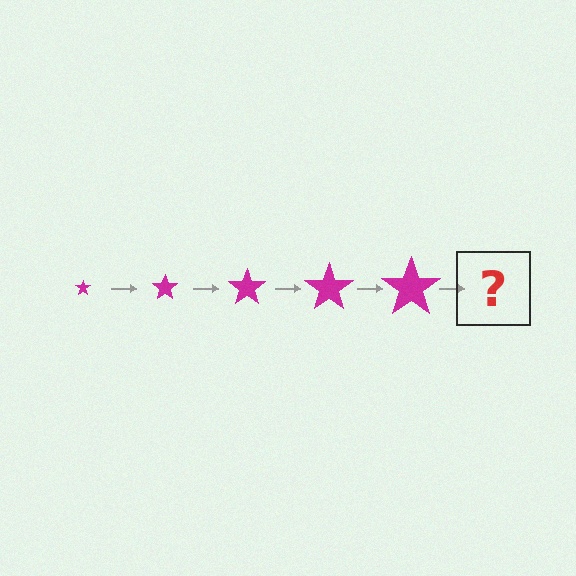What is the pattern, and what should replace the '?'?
The pattern is that the star gets progressively larger each step. The '?' should be a magenta star, larger than the previous one.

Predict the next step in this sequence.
The next step is a magenta star, larger than the previous one.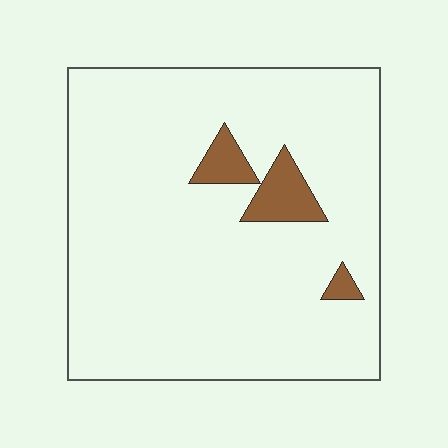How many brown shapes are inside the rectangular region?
3.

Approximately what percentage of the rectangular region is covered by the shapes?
Approximately 5%.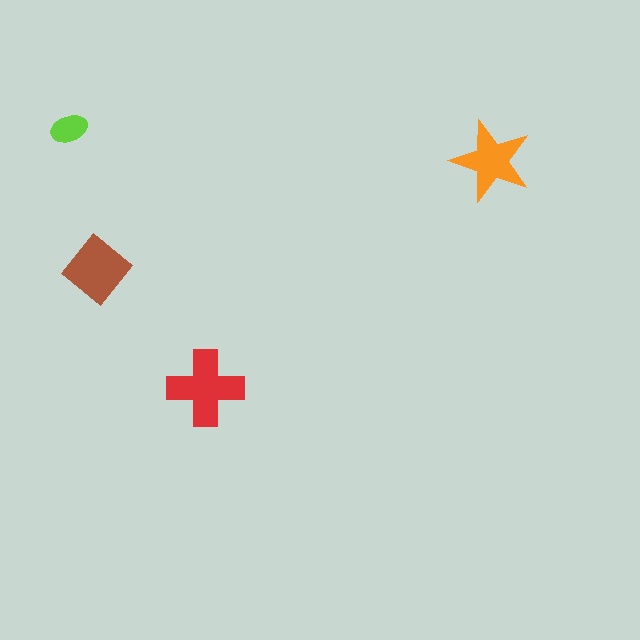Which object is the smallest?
The lime ellipse.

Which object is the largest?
The red cross.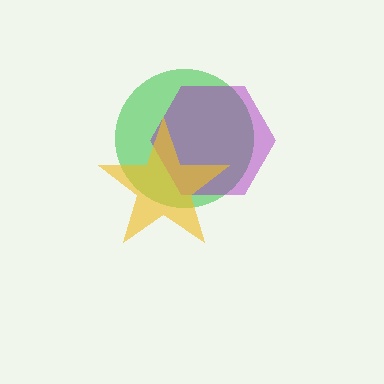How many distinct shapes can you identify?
There are 3 distinct shapes: a green circle, a purple hexagon, a yellow star.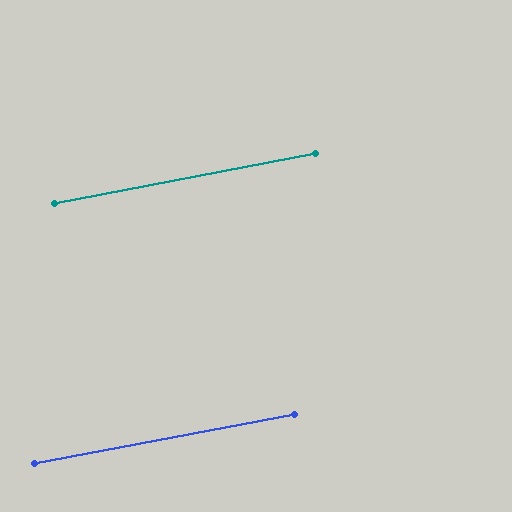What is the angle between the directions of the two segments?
Approximately 0 degrees.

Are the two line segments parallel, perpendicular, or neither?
Parallel — their directions differ by only 0.4°.